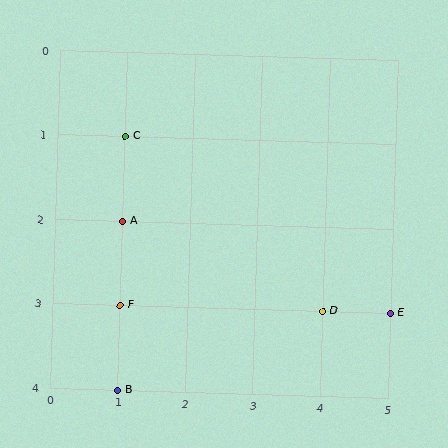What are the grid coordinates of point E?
Point E is at grid coordinates (5, 3).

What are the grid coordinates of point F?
Point F is at grid coordinates (1, 3).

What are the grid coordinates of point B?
Point B is at grid coordinates (1, 4).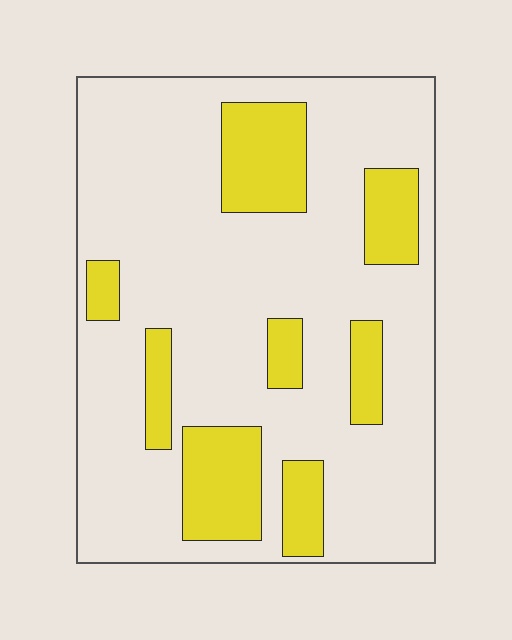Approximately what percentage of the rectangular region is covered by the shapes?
Approximately 25%.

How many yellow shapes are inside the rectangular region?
8.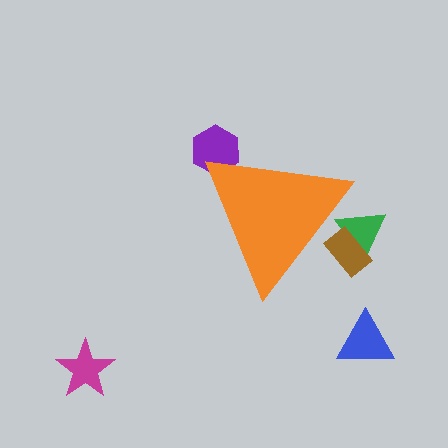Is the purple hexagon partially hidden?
Yes, the purple hexagon is partially hidden behind the orange triangle.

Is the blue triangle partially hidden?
No, the blue triangle is fully visible.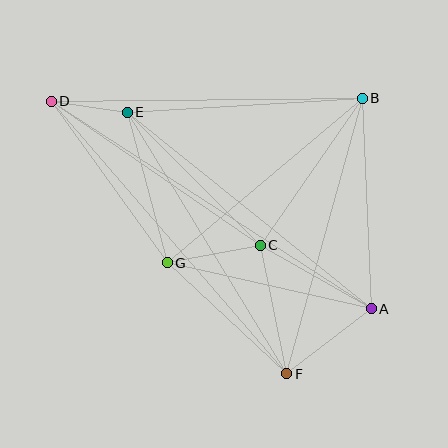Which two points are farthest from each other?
Points A and D are farthest from each other.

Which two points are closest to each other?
Points D and E are closest to each other.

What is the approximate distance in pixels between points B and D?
The distance between B and D is approximately 311 pixels.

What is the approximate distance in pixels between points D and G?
The distance between D and G is approximately 199 pixels.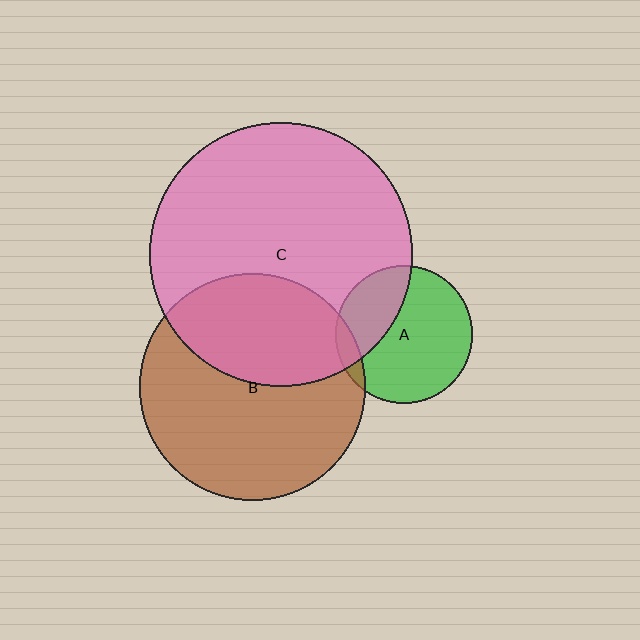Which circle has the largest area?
Circle C (pink).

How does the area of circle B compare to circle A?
Approximately 2.7 times.